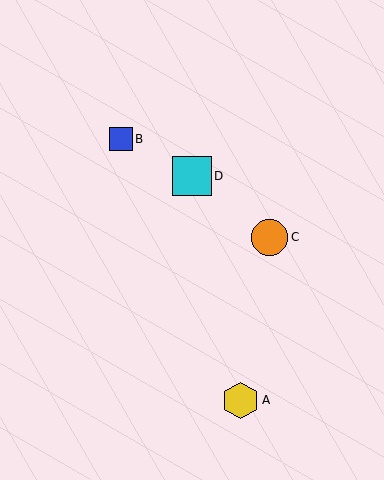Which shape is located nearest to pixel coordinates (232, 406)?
The yellow hexagon (labeled A) at (241, 400) is nearest to that location.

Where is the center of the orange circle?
The center of the orange circle is at (270, 237).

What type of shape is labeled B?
Shape B is a blue square.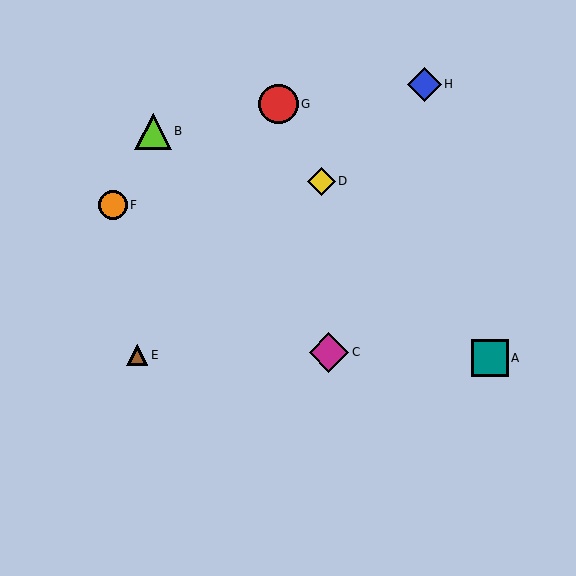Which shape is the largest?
The magenta diamond (labeled C) is the largest.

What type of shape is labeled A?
Shape A is a teal square.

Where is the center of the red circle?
The center of the red circle is at (279, 104).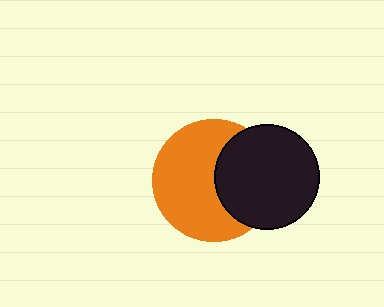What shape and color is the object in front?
The object in front is a black circle.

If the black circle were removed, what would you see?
You would see the complete orange circle.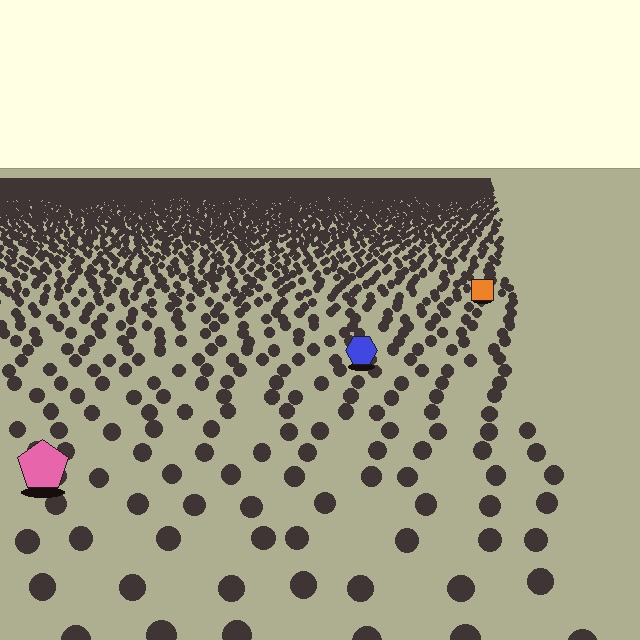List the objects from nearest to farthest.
From nearest to farthest: the pink pentagon, the blue hexagon, the orange square.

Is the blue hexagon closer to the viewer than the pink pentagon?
No. The pink pentagon is closer — you can tell from the texture gradient: the ground texture is coarser near it.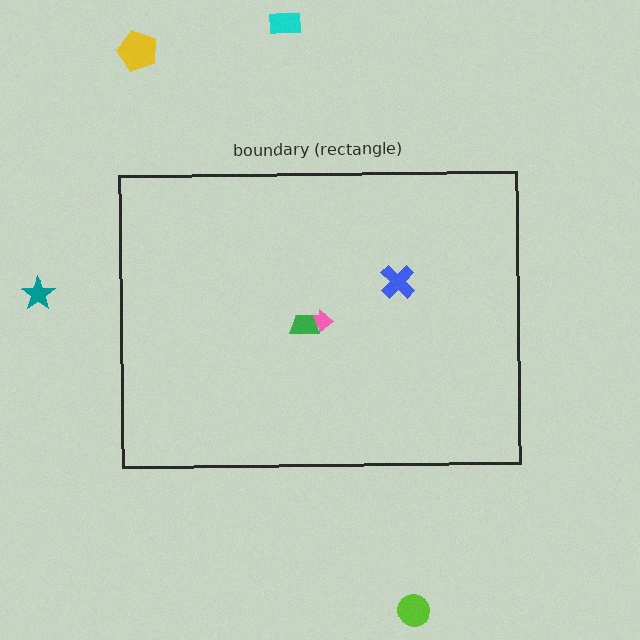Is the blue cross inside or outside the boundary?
Inside.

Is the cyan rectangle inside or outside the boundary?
Outside.